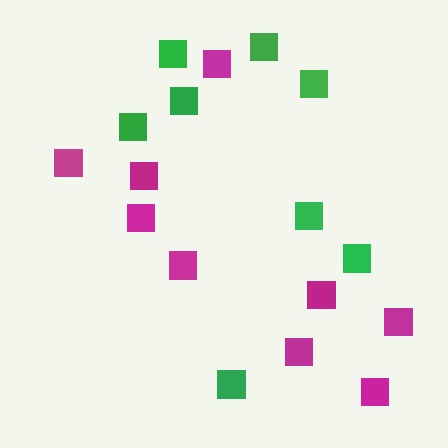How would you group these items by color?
There are 2 groups: one group of magenta squares (9) and one group of green squares (8).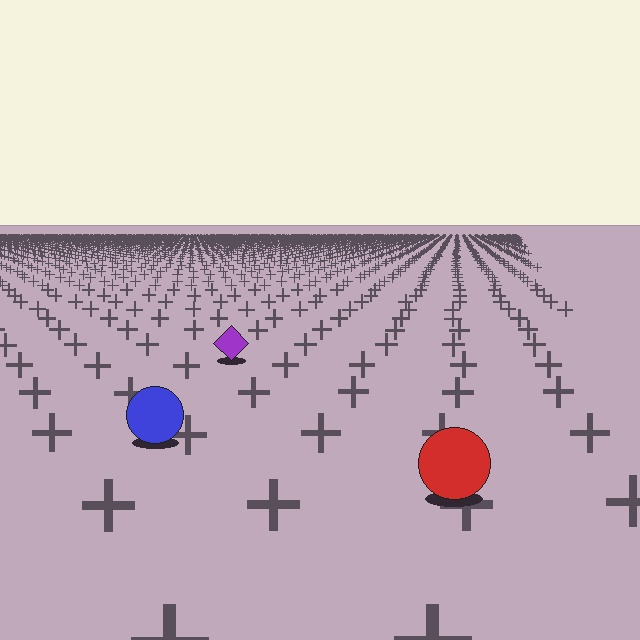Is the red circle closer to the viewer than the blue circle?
Yes. The red circle is closer — you can tell from the texture gradient: the ground texture is coarser near it.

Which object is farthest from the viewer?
The purple diamond is farthest from the viewer. It appears smaller and the ground texture around it is denser.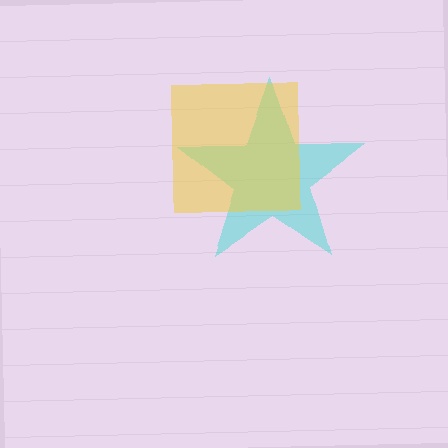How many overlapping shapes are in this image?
There are 2 overlapping shapes in the image.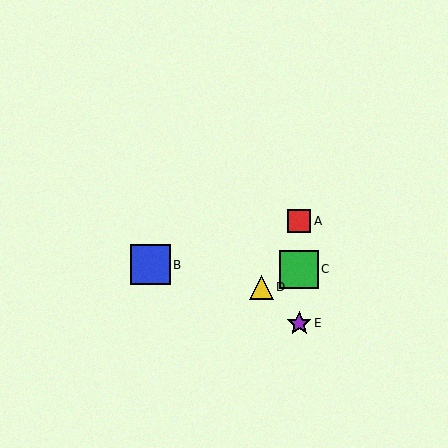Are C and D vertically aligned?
No, C is at x≈299 and D is at x≈262.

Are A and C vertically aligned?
Yes, both are at x≈299.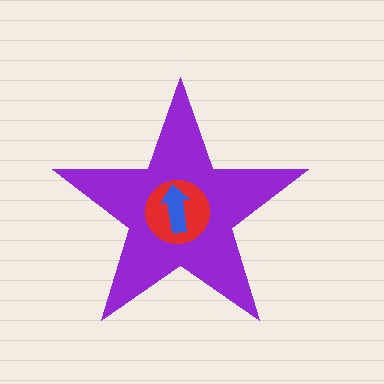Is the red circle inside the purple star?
Yes.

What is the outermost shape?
The purple star.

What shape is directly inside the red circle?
The blue arrow.